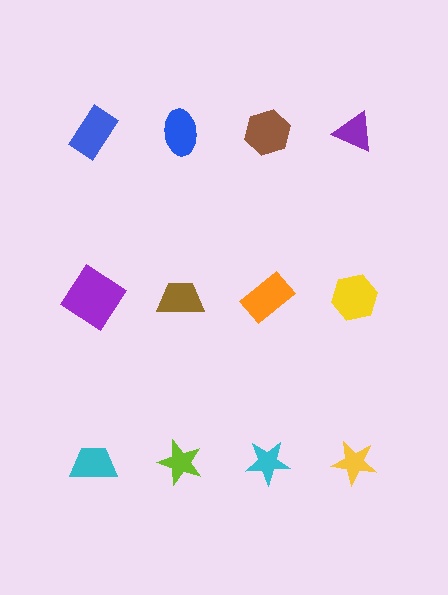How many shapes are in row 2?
4 shapes.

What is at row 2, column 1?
A purple diamond.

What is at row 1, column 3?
A brown hexagon.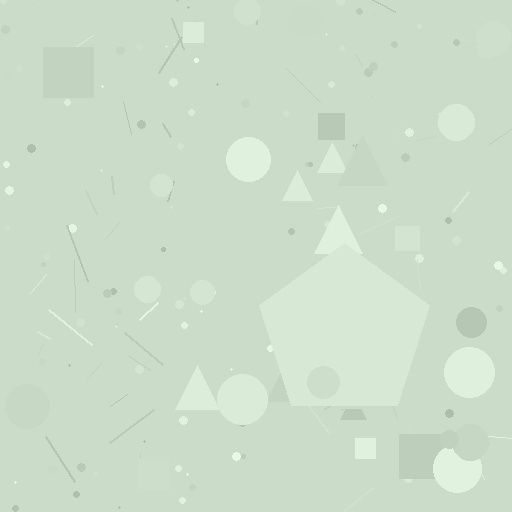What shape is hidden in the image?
A pentagon is hidden in the image.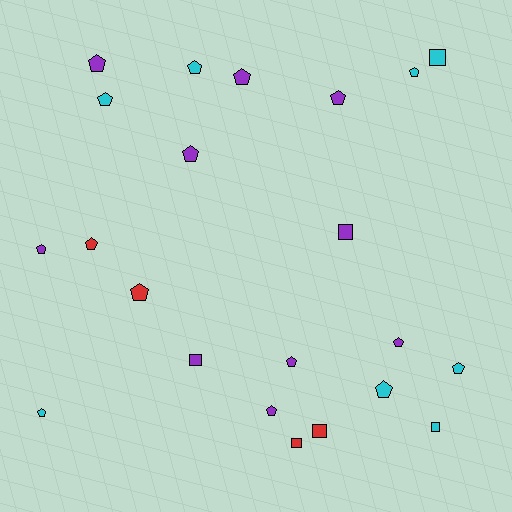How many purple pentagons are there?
There are 8 purple pentagons.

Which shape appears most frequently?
Pentagon, with 16 objects.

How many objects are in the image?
There are 22 objects.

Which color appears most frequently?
Purple, with 10 objects.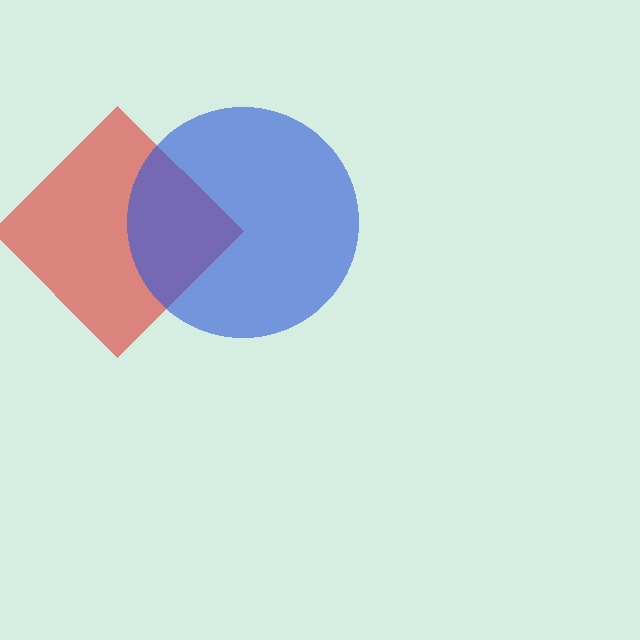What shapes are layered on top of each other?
The layered shapes are: a red diamond, a blue circle.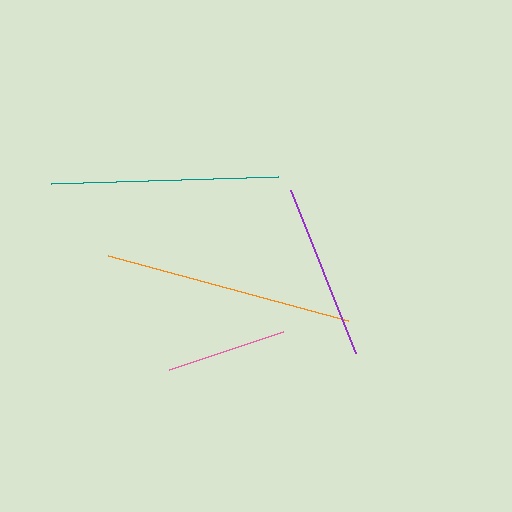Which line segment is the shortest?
The pink line is the shortest at approximately 121 pixels.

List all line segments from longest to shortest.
From longest to shortest: orange, teal, purple, pink.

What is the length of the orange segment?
The orange segment is approximately 249 pixels long.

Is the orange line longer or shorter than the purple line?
The orange line is longer than the purple line.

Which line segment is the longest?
The orange line is the longest at approximately 249 pixels.